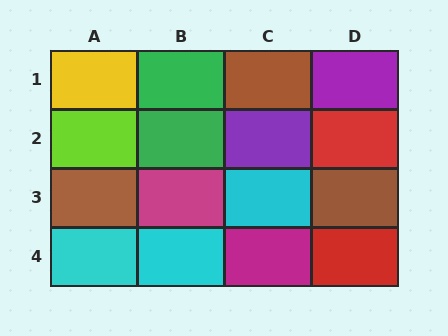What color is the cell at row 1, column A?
Yellow.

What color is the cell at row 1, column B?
Green.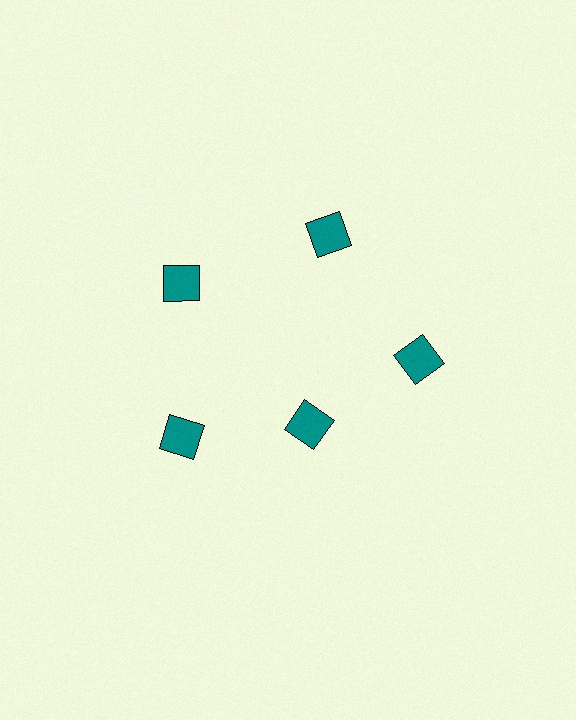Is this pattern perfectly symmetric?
No. The 5 teal squares are arranged in a ring, but one element near the 5 o'clock position is pulled inward toward the center, breaking the 5-fold rotational symmetry.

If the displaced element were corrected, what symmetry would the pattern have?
It would have 5-fold rotational symmetry — the pattern would map onto itself every 72 degrees.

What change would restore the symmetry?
The symmetry would be restored by moving it outward, back onto the ring so that all 5 squares sit at equal angles and equal distance from the center.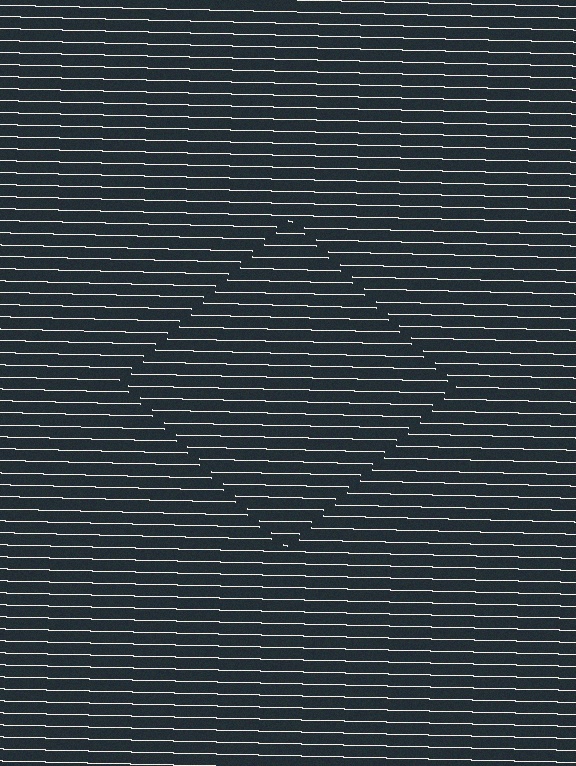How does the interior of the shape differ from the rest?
The interior of the shape contains the same grating, shifted by half a period — the contour is defined by the phase discontinuity where line-ends from the inner and outer gratings abut.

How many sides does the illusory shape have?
4 sides — the line-ends trace a square.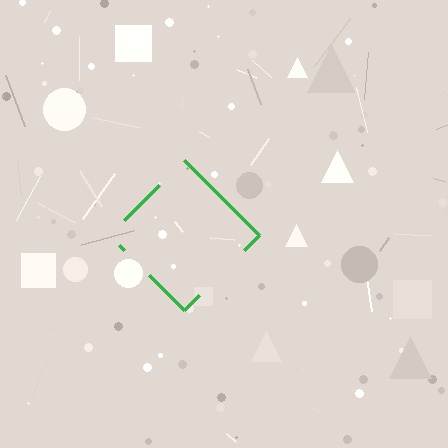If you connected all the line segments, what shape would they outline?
They would outline a diamond.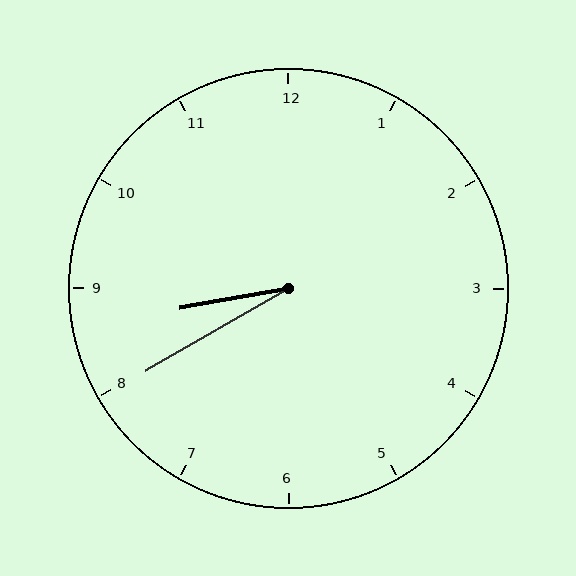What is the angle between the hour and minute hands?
Approximately 20 degrees.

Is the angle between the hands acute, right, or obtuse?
It is acute.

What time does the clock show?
8:40.